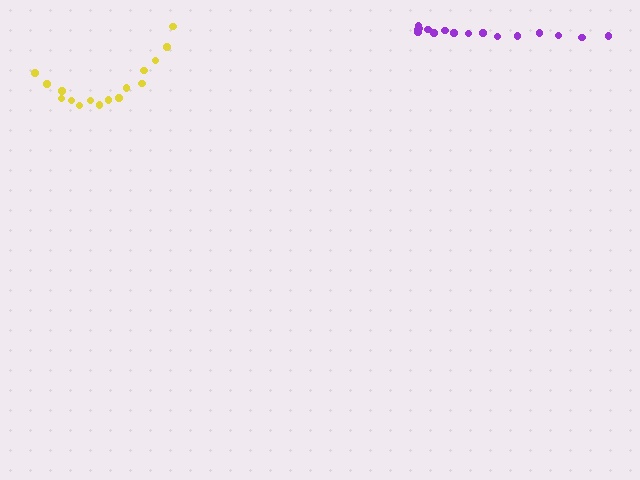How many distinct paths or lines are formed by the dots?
There are 2 distinct paths.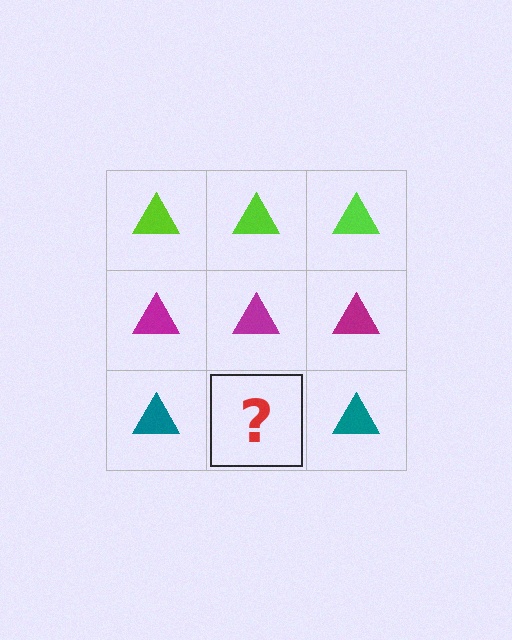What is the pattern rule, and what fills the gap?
The rule is that each row has a consistent color. The gap should be filled with a teal triangle.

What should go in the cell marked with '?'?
The missing cell should contain a teal triangle.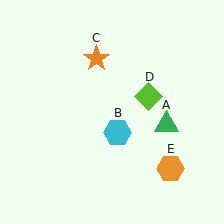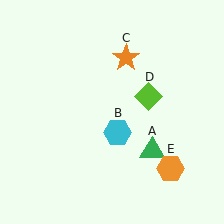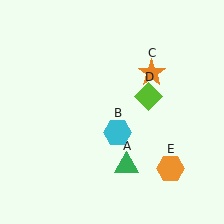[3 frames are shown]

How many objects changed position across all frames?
2 objects changed position: green triangle (object A), orange star (object C).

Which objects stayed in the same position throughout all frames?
Cyan hexagon (object B) and lime diamond (object D) and orange hexagon (object E) remained stationary.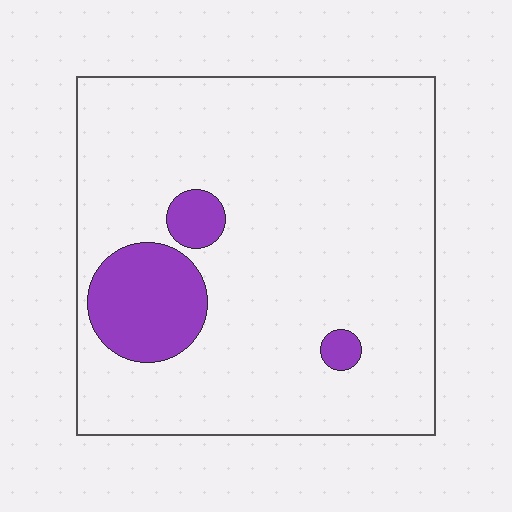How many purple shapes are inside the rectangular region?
3.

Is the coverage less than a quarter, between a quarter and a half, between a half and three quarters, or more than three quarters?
Less than a quarter.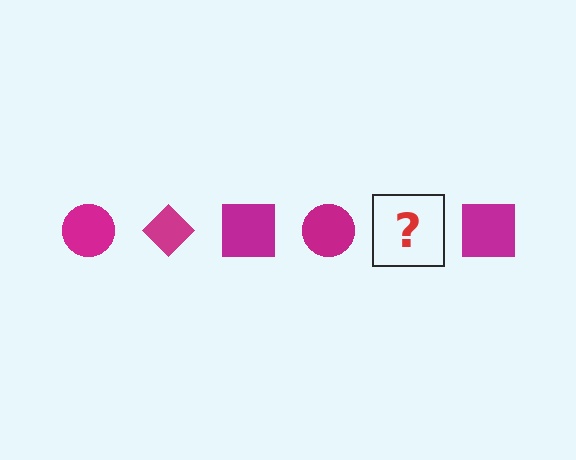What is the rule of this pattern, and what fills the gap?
The rule is that the pattern cycles through circle, diamond, square shapes in magenta. The gap should be filled with a magenta diamond.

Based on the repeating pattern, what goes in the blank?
The blank should be a magenta diamond.